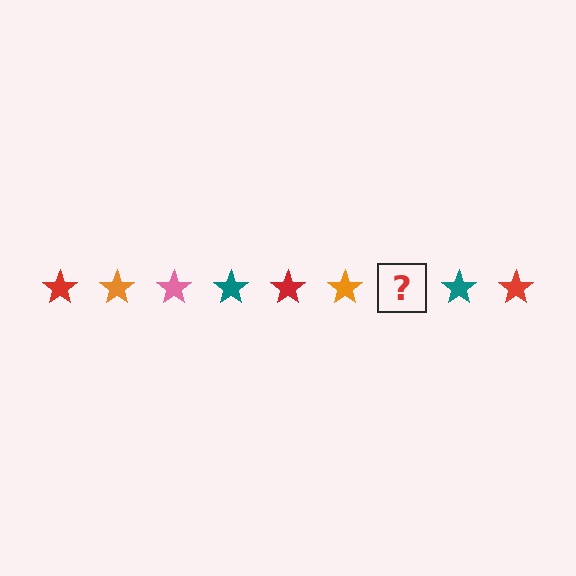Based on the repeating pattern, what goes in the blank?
The blank should be a pink star.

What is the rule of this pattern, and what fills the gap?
The rule is that the pattern cycles through red, orange, pink, teal stars. The gap should be filled with a pink star.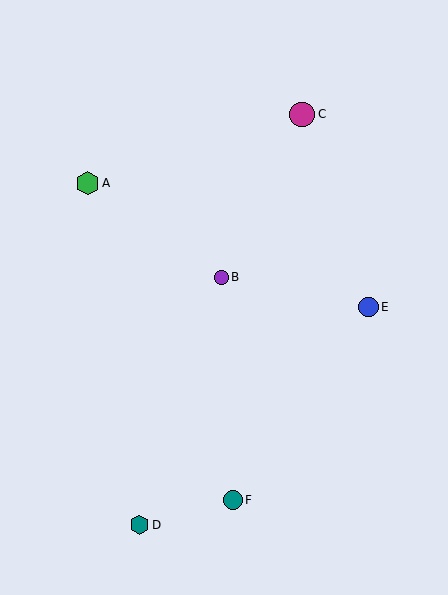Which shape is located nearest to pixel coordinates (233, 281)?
The purple circle (labeled B) at (221, 277) is nearest to that location.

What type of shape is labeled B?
Shape B is a purple circle.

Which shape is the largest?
The magenta circle (labeled C) is the largest.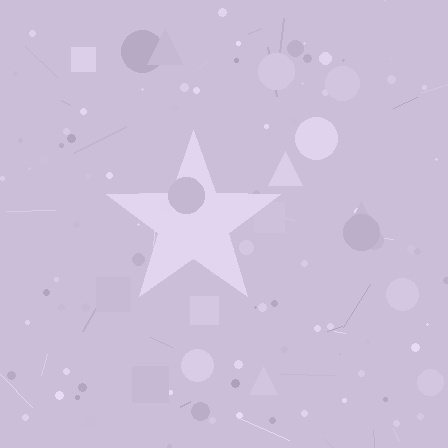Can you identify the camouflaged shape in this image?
The camouflaged shape is a star.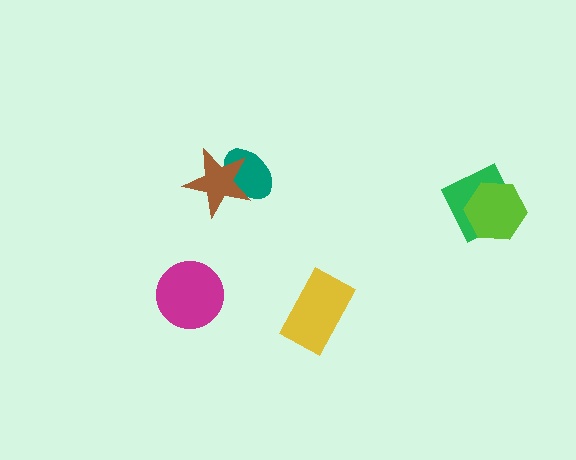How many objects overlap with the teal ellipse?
1 object overlaps with the teal ellipse.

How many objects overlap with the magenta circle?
0 objects overlap with the magenta circle.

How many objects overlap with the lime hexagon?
1 object overlaps with the lime hexagon.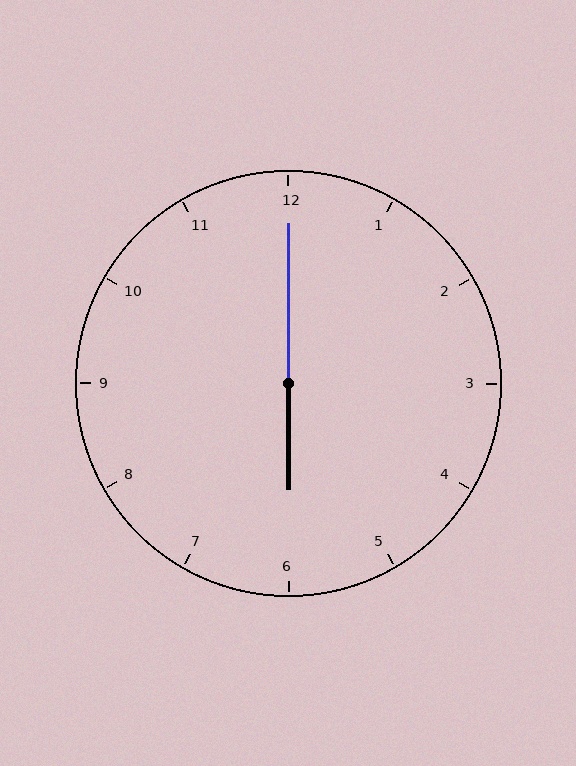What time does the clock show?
6:00.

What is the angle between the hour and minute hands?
Approximately 180 degrees.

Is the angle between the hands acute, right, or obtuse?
It is obtuse.